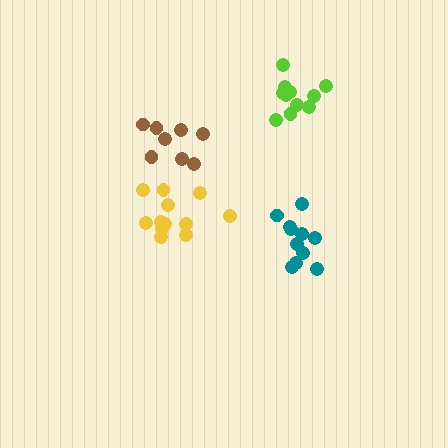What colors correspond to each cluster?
The clusters are colored: yellow, brown, teal, lime.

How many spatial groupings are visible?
There are 4 spatial groupings.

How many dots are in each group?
Group 1: 12 dots, Group 2: 8 dots, Group 3: 11 dots, Group 4: 11 dots (42 total).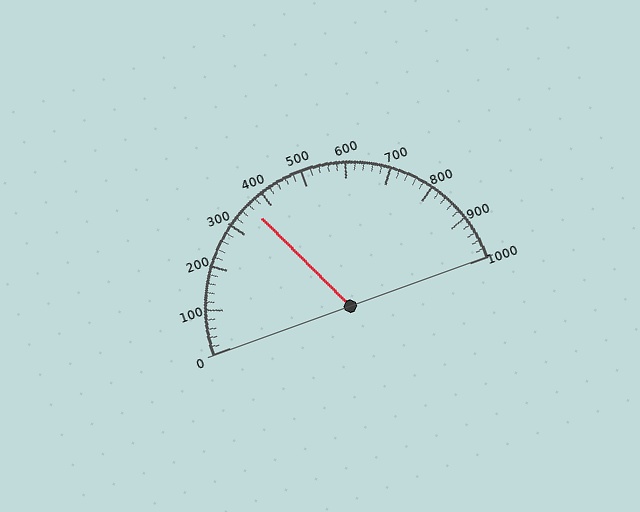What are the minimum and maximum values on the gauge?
The gauge ranges from 0 to 1000.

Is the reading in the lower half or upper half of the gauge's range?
The reading is in the lower half of the range (0 to 1000).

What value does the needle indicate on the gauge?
The needle indicates approximately 360.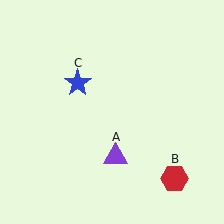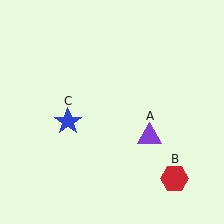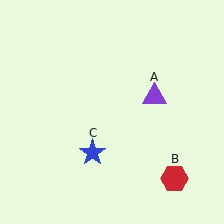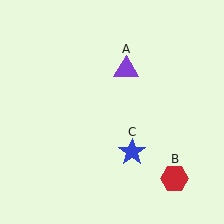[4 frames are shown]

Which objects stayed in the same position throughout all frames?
Red hexagon (object B) remained stationary.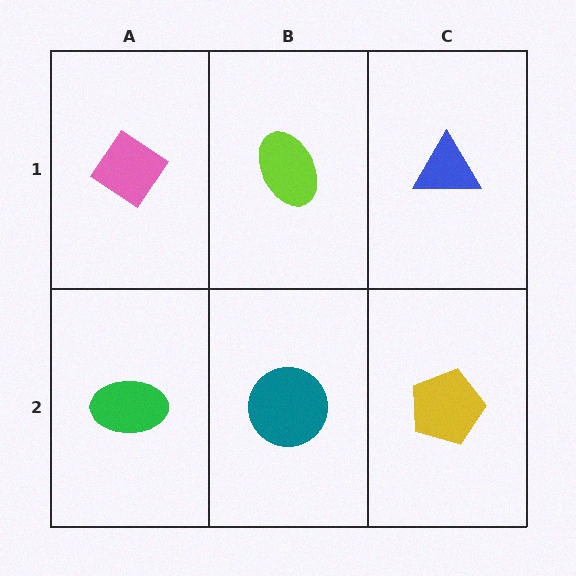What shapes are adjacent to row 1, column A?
A green ellipse (row 2, column A), a lime ellipse (row 1, column B).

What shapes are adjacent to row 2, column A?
A pink diamond (row 1, column A), a teal circle (row 2, column B).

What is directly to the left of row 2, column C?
A teal circle.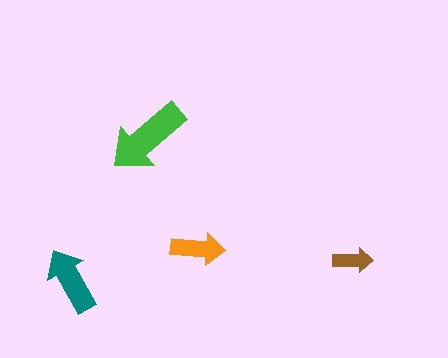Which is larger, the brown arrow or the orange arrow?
The orange one.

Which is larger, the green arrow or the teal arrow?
The green one.